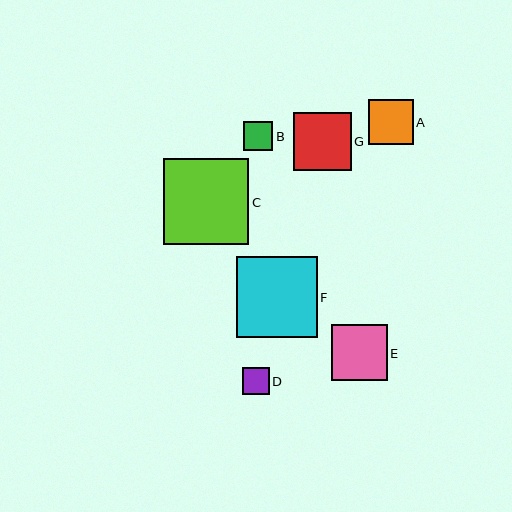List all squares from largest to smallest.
From largest to smallest: C, F, G, E, A, B, D.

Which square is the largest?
Square C is the largest with a size of approximately 86 pixels.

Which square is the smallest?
Square D is the smallest with a size of approximately 27 pixels.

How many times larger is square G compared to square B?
Square G is approximately 2.0 times the size of square B.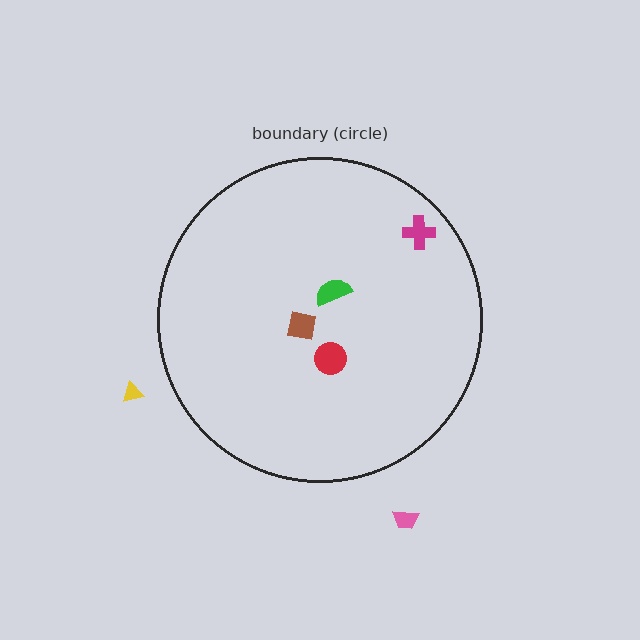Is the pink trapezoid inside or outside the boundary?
Outside.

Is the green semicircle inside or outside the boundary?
Inside.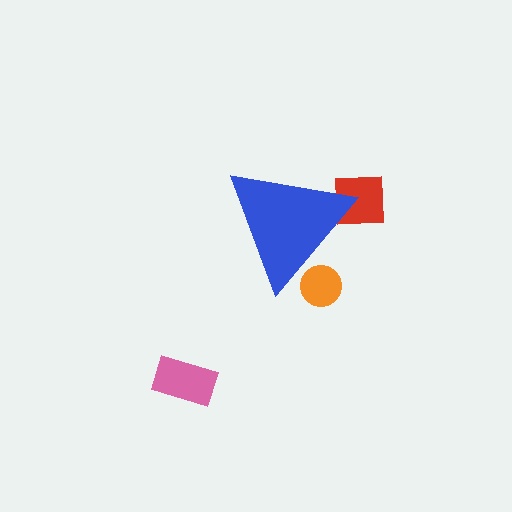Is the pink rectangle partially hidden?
No, the pink rectangle is fully visible.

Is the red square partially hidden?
Yes, the red square is partially hidden behind the blue triangle.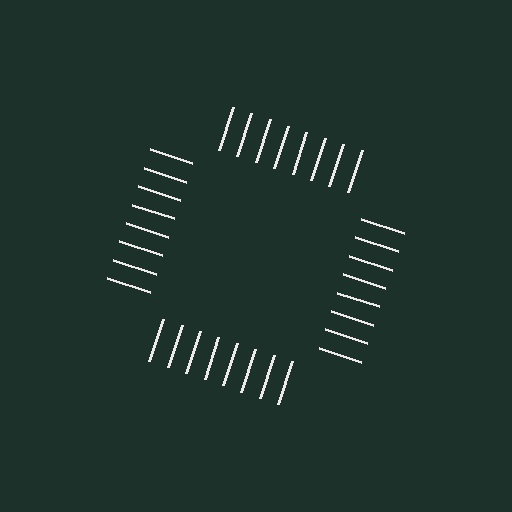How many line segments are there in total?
32 — 8 along each of the 4 edges.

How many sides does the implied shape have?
4 sides — the line-ends trace a square.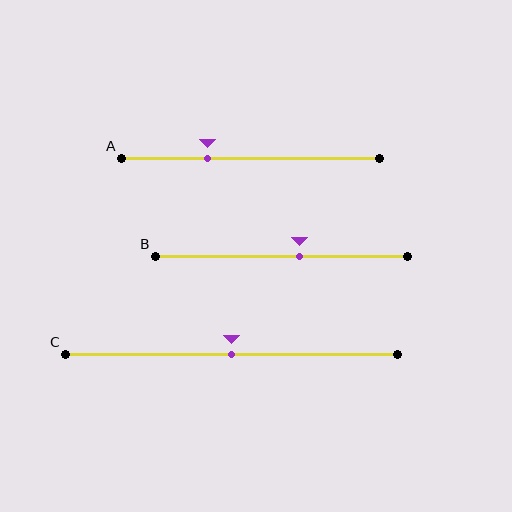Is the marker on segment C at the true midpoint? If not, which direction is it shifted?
Yes, the marker on segment C is at the true midpoint.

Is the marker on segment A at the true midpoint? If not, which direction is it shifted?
No, the marker on segment A is shifted to the left by about 17% of the segment length.